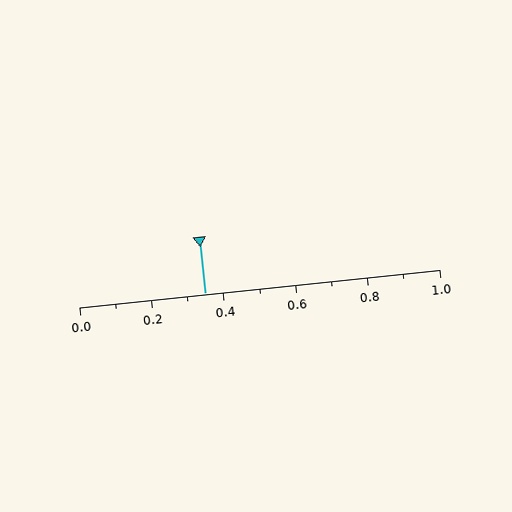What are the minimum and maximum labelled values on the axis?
The axis runs from 0.0 to 1.0.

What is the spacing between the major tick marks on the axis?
The major ticks are spaced 0.2 apart.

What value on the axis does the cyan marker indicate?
The marker indicates approximately 0.35.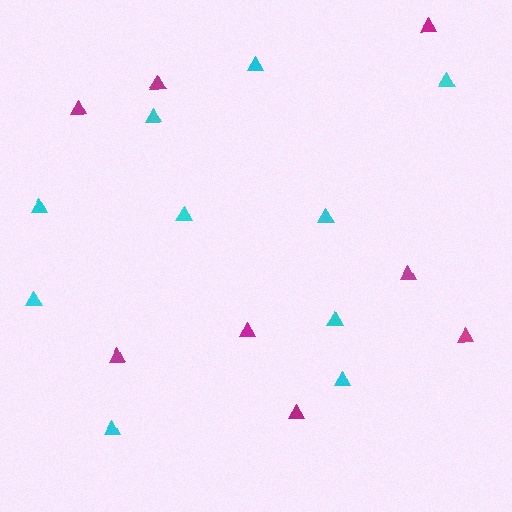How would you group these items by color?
There are 2 groups: one group of magenta triangles (8) and one group of cyan triangles (10).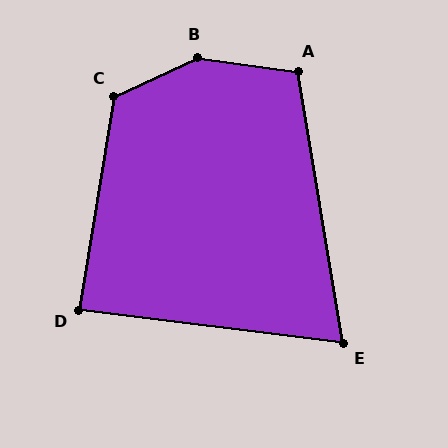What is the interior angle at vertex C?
Approximately 124 degrees (obtuse).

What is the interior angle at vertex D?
Approximately 88 degrees (approximately right).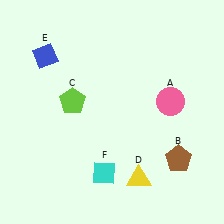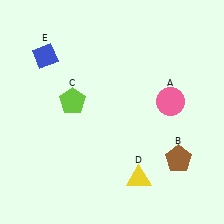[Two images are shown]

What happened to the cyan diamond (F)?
The cyan diamond (F) was removed in Image 2. It was in the bottom-left area of Image 1.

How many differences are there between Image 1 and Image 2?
There is 1 difference between the two images.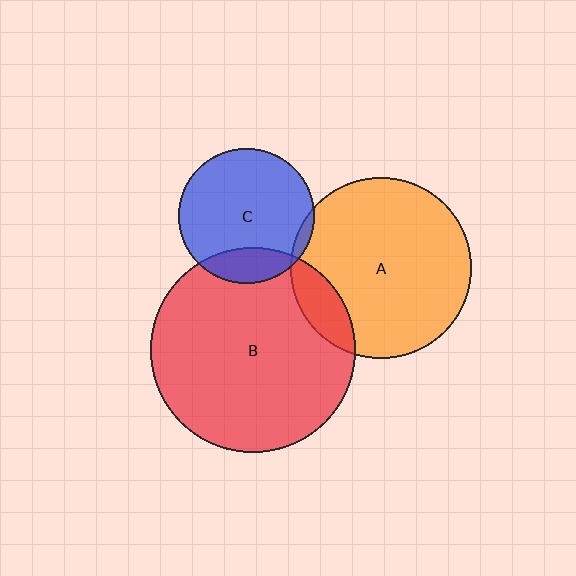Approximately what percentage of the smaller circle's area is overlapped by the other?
Approximately 15%.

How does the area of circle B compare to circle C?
Approximately 2.3 times.